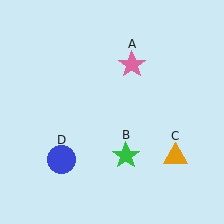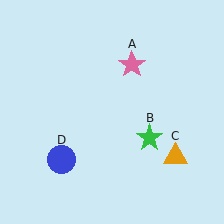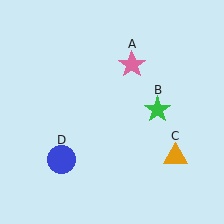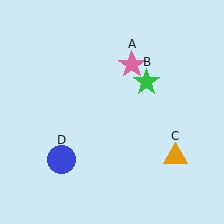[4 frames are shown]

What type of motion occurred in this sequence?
The green star (object B) rotated counterclockwise around the center of the scene.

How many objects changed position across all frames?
1 object changed position: green star (object B).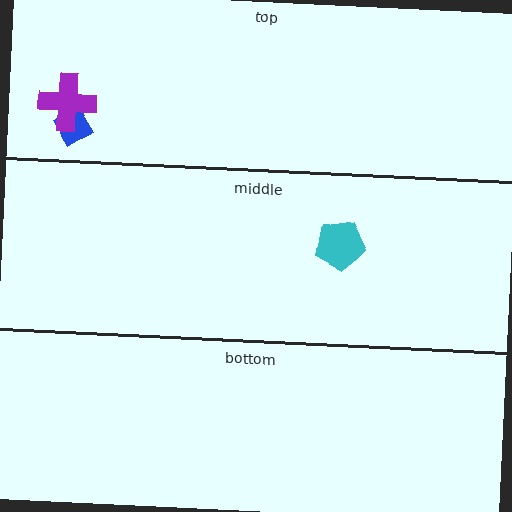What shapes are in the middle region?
The cyan pentagon.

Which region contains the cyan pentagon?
The middle region.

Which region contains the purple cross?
The top region.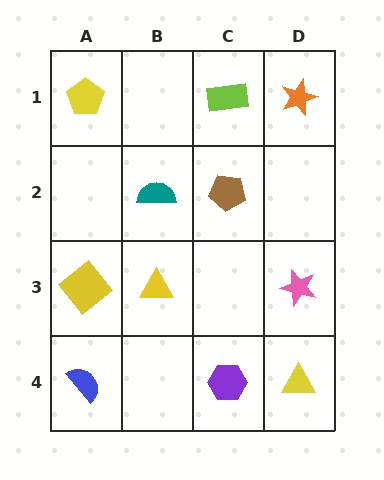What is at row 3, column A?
A yellow diamond.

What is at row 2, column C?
A brown pentagon.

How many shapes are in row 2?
2 shapes.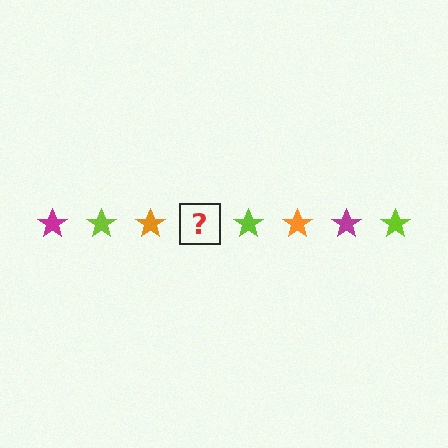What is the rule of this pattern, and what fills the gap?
The rule is that the pattern cycles through magenta, lime, orange stars. The gap should be filled with a magenta star.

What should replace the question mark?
The question mark should be replaced with a magenta star.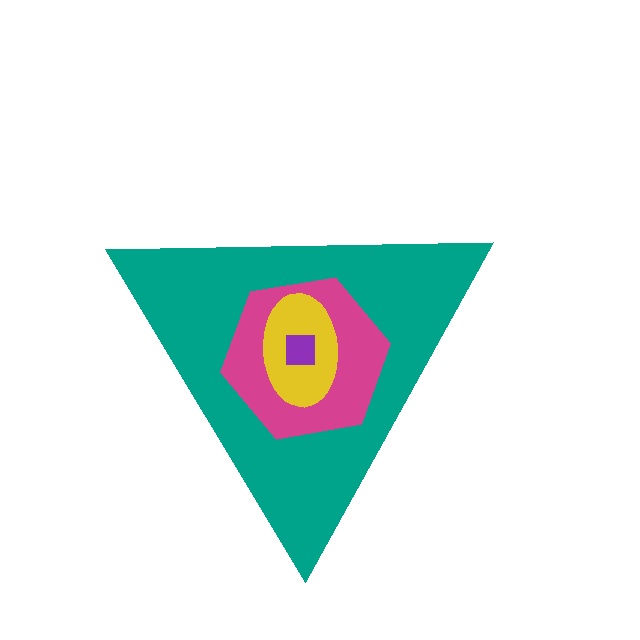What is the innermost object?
The purple square.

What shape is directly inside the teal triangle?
The magenta hexagon.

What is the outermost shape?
The teal triangle.